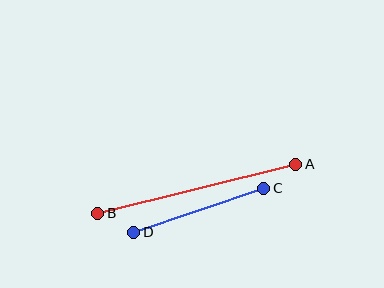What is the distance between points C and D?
The distance is approximately 137 pixels.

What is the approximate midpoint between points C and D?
The midpoint is at approximately (199, 210) pixels.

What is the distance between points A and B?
The distance is approximately 204 pixels.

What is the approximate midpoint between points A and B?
The midpoint is at approximately (197, 189) pixels.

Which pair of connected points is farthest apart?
Points A and B are farthest apart.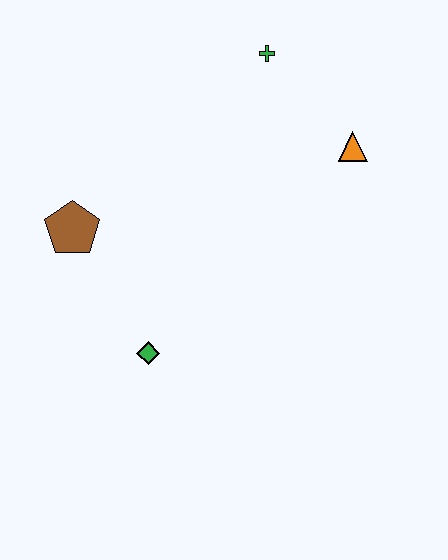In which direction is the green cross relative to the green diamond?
The green cross is above the green diamond.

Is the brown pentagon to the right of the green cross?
No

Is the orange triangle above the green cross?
No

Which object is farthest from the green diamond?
The green cross is farthest from the green diamond.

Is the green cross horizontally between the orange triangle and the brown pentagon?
Yes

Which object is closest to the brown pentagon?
The green diamond is closest to the brown pentagon.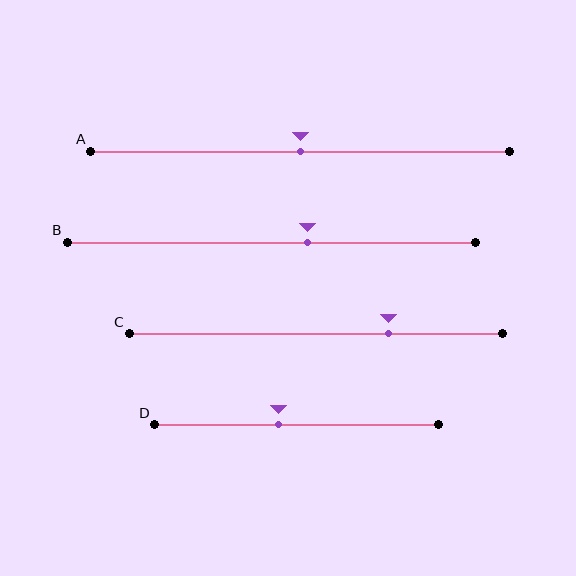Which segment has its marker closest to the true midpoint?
Segment A has its marker closest to the true midpoint.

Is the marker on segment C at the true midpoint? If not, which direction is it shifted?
No, the marker on segment C is shifted to the right by about 20% of the segment length.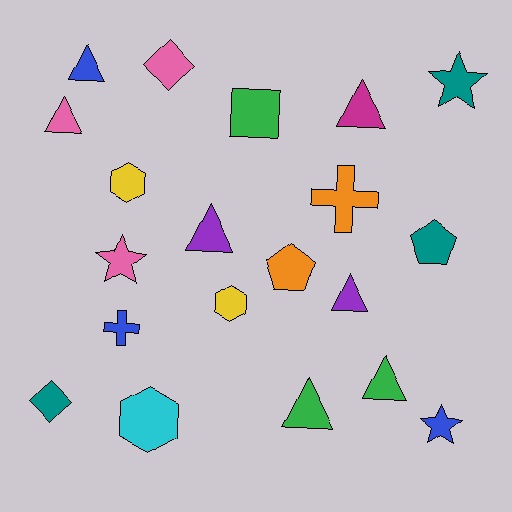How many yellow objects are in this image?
There are 2 yellow objects.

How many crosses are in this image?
There are 2 crosses.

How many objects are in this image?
There are 20 objects.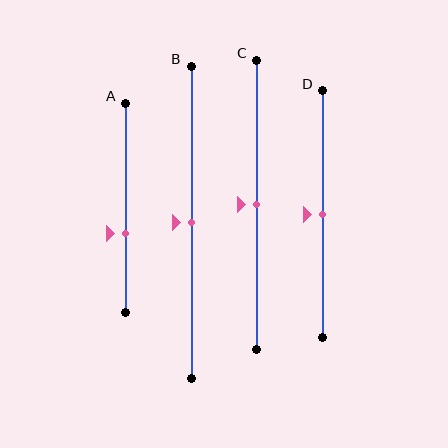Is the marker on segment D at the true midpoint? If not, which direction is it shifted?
Yes, the marker on segment D is at the true midpoint.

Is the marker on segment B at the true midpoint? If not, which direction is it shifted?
Yes, the marker on segment B is at the true midpoint.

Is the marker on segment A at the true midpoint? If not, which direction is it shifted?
No, the marker on segment A is shifted downward by about 12% of the segment length.